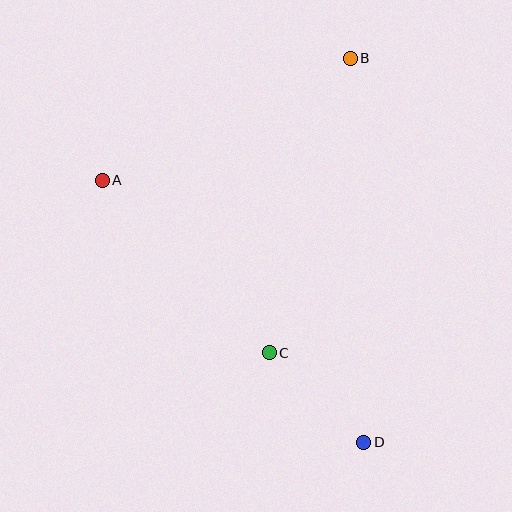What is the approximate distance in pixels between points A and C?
The distance between A and C is approximately 240 pixels.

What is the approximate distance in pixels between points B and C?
The distance between B and C is approximately 305 pixels.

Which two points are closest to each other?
Points C and D are closest to each other.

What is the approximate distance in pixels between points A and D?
The distance between A and D is approximately 370 pixels.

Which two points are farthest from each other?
Points B and D are farthest from each other.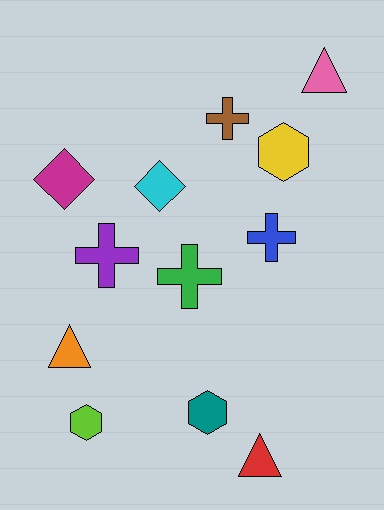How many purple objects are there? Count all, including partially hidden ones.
There is 1 purple object.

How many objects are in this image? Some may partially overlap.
There are 12 objects.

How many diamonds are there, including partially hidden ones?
There are 2 diamonds.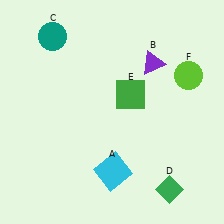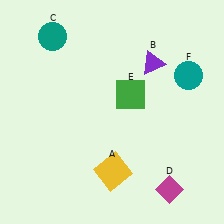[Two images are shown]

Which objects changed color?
A changed from cyan to yellow. D changed from green to magenta. F changed from lime to teal.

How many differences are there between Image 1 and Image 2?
There are 3 differences between the two images.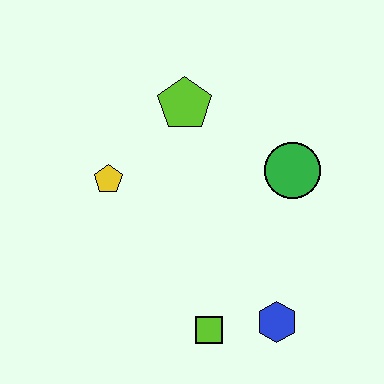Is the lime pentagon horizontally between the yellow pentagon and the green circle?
Yes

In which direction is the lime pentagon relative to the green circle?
The lime pentagon is to the left of the green circle.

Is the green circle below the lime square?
No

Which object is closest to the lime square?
The blue hexagon is closest to the lime square.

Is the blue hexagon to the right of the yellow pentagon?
Yes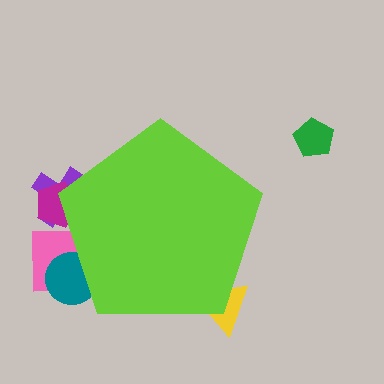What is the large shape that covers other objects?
A lime pentagon.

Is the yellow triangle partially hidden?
Yes, the yellow triangle is partially hidden behind the lime pentagon.